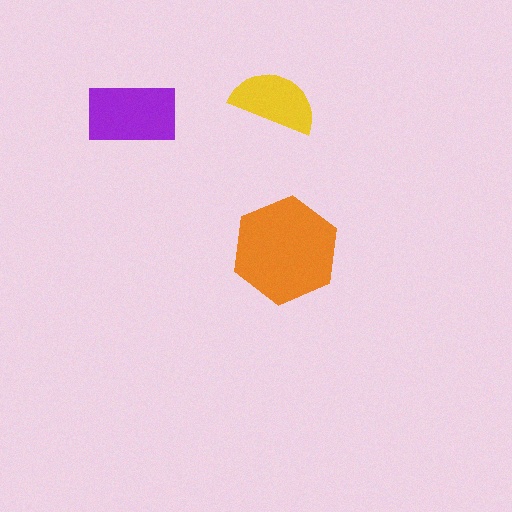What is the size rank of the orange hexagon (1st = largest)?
1st.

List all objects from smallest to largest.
The yellow semicircle, the purple rectangle, the orange hexagon.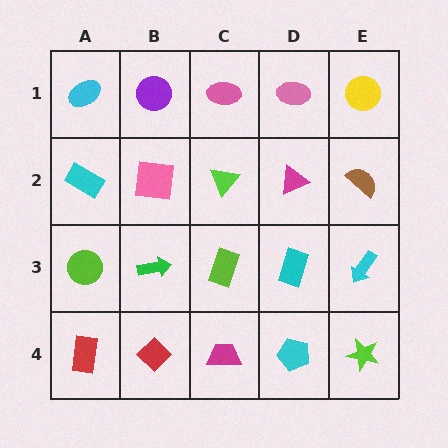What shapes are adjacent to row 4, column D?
A cyan rectangle (row 3, column D), a magenta trapezoid (row 4, column C), a lime star (row 4, column E).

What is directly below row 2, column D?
A cyan rectangle.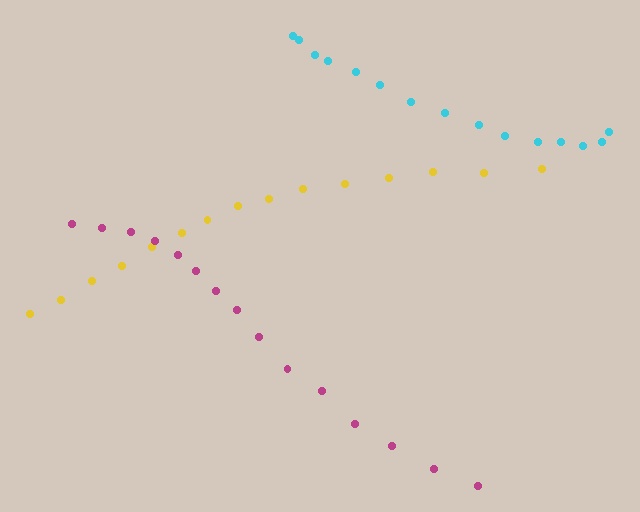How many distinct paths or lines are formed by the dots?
There are 3 distinct paths.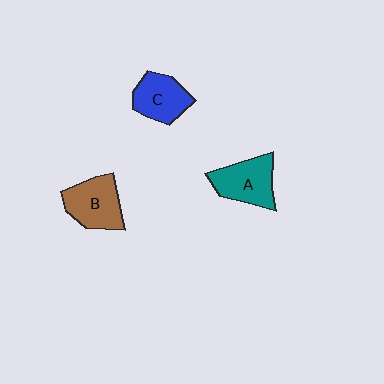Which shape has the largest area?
Shape A (teal).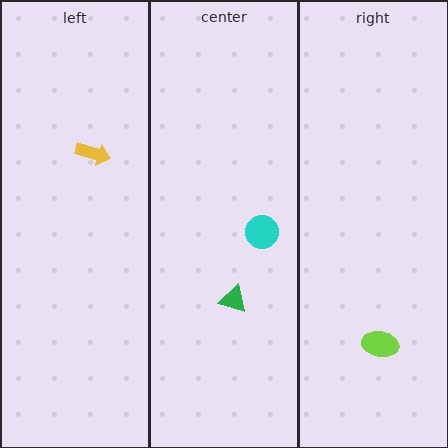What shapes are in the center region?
The cyan circle, the green triangle.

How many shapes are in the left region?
1.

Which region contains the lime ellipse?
The right region.